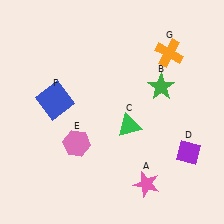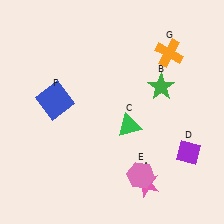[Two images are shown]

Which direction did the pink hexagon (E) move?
The pink hexagon (E) moved right.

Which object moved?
The pink hexagon (E) moved right.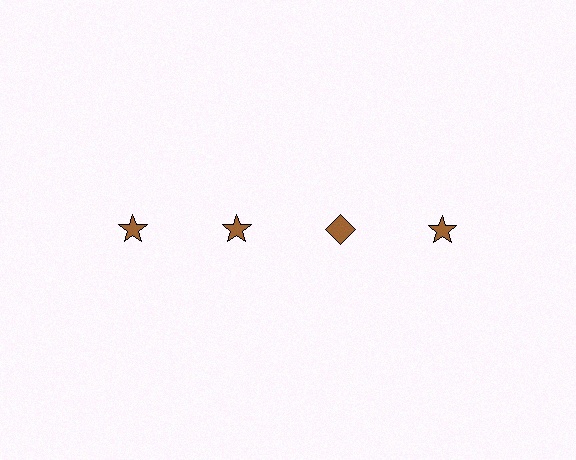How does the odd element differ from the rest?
It has a different shape: diamond instead of star.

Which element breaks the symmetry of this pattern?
The brown diamond in the top row, center column breaks the symmetry. All other shapes are brown stars.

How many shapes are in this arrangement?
There are 4 shapes arranged in a grid pattern.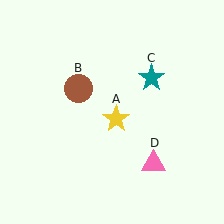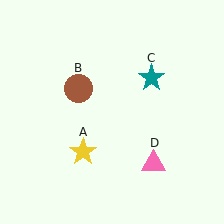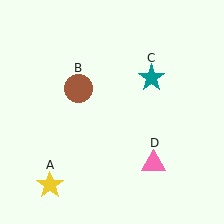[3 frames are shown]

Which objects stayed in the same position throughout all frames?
Brown circle (object B) and teal star (object C) and pink triangle (object D) remained stationary.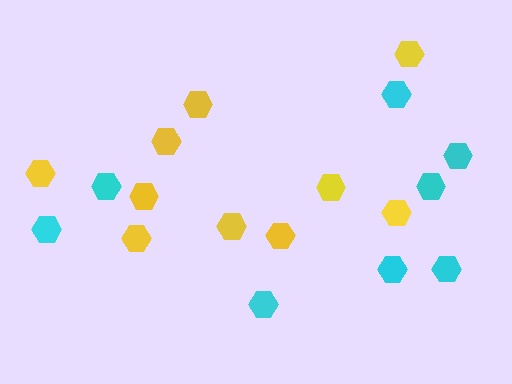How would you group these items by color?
There are 2 groups: one group of cyan hexagons (8) and one group of yellow hexagons (10).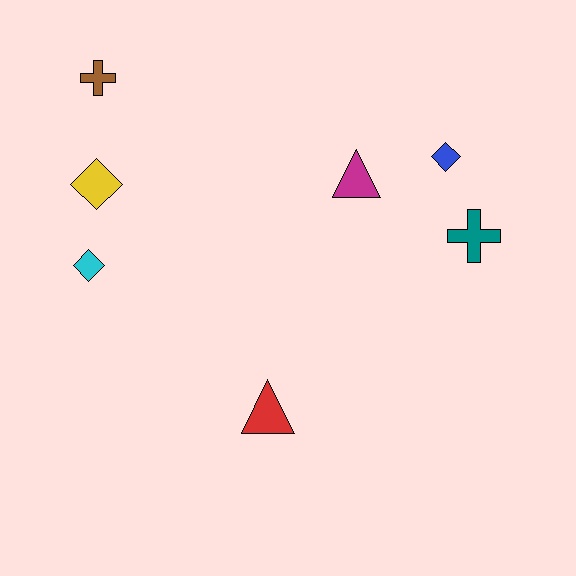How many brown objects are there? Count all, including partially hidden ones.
There is 1 brown object.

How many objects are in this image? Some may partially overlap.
There are 7 objects.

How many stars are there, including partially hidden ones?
There are no stars.